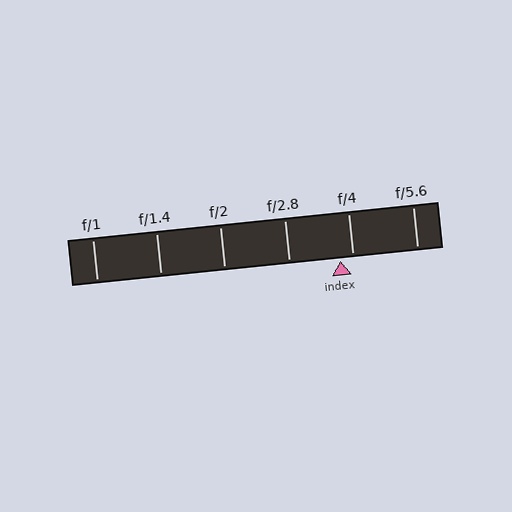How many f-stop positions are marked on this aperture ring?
There are 6 f-stop positions marked.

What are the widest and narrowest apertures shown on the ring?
The widest aperture shown is f/1 and the narrowest is f/5.6.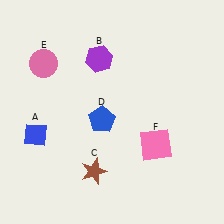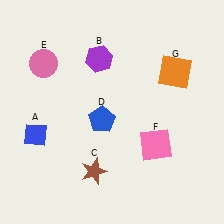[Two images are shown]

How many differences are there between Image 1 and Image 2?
There is 1 difference between the two images.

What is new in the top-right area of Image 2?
An orange square (G) was added in the top-right area of Image 2.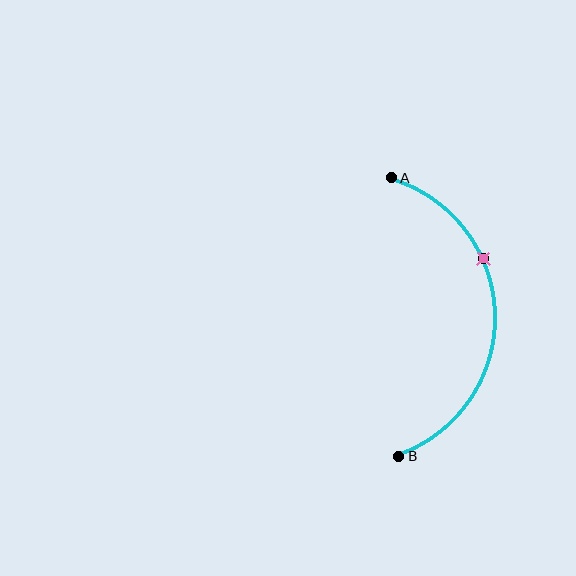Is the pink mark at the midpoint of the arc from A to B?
No. The pink mark lies on the arc but is closer to endpoint A. The arc midpoint would be at the point on the curve equidistant along the arc from both A and B.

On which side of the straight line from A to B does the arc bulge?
The arc bulges to the right of the straight line connecting A and B.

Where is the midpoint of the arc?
The arc midpoint is the point on the curve farthest from the straight line joining A and B. It sits to the right of that line.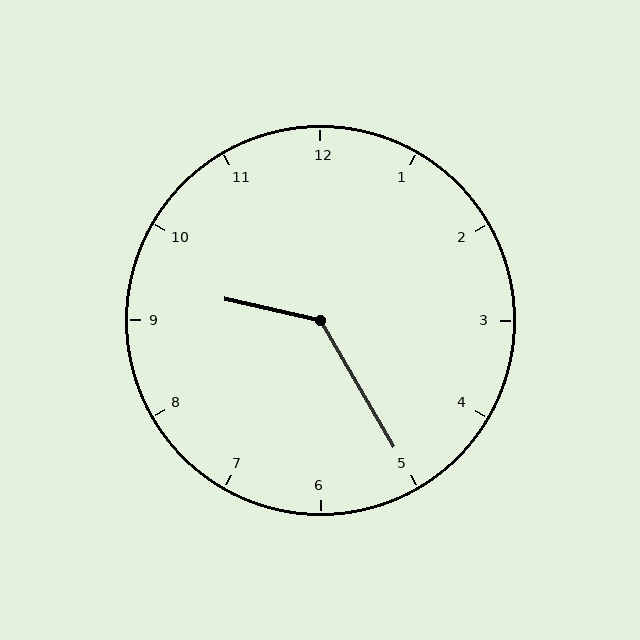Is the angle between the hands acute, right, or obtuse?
It is obtuse.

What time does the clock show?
9:25.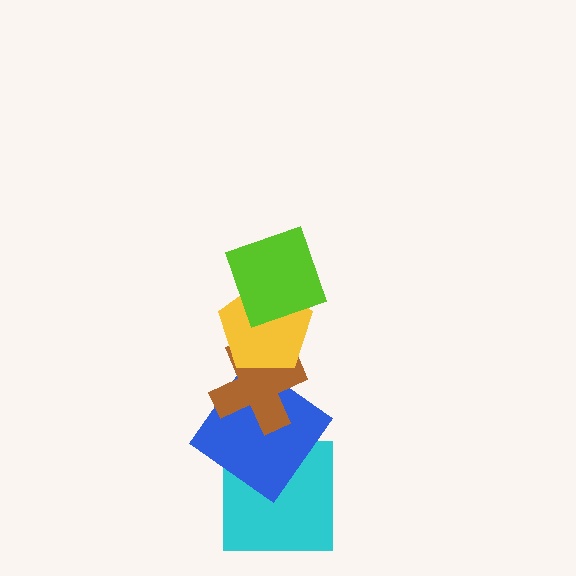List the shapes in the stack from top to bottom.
From top to bottom: the lime square, the yellow pentagon, the brown cross, the blue diamond, the cyan square.